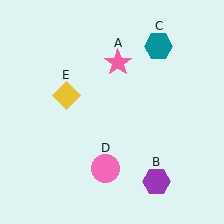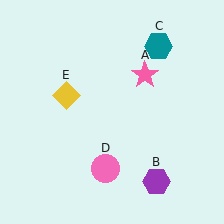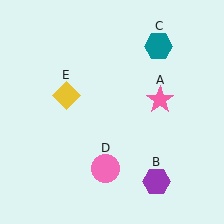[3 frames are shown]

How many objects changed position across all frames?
1 object changed position: pink star (object A).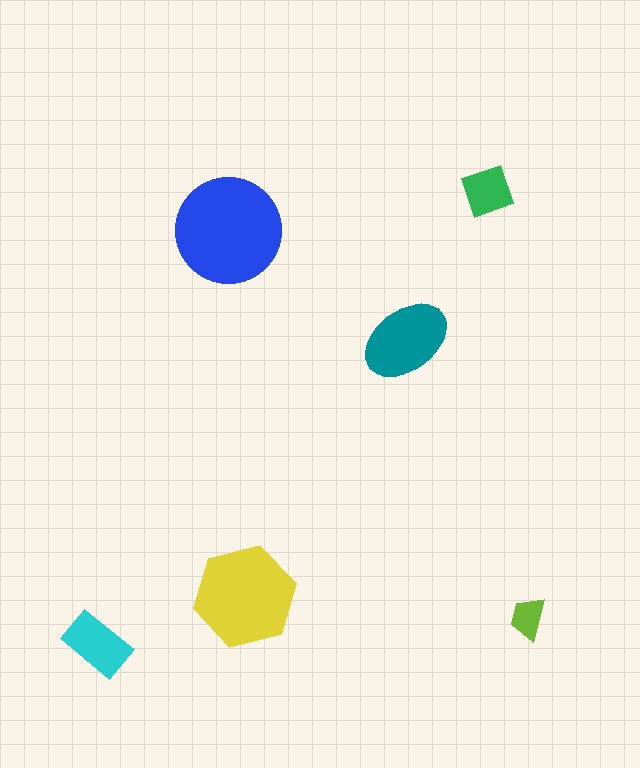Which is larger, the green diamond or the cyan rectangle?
The cyan rectangle.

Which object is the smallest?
The lime trapezoid.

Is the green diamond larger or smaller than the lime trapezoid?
Larger.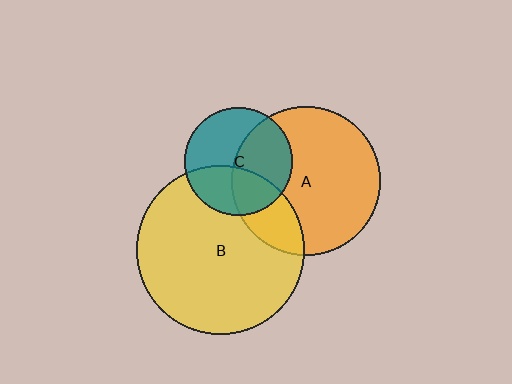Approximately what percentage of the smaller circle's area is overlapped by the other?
Approximately 45%.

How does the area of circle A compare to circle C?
Approximately 1.9 times.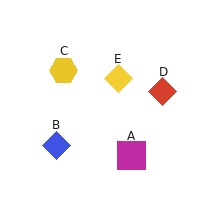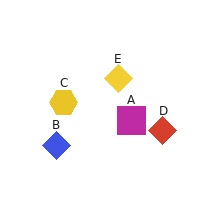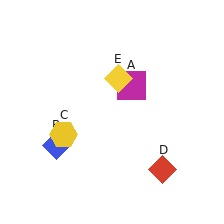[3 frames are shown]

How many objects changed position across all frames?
3 objects changed position: magenta square (object A), yellow hexagon (object C), red diamond (object D).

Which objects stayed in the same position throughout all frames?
Blue diamond (object B) and yellow diamond (object E) remained stationary.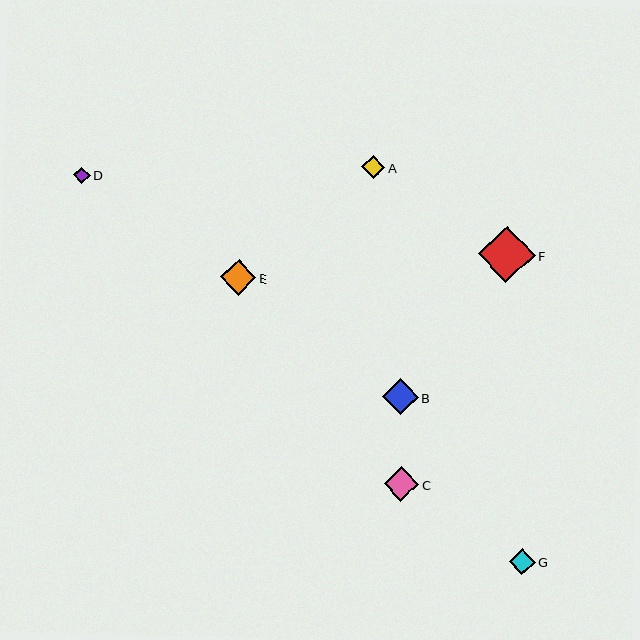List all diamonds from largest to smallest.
From largest to smallest: F, B, E, C, G, A, D.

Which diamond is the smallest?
Diamond D is the smallest with a size of approximately 16 pixels.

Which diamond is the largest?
Diamond F is the largest with a size of approximately 57 pixels.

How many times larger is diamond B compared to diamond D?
Diamond B is approximately 2.2 times the size of diamond D.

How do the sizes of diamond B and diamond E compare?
Diamond B and diamond E are approximately the same size.